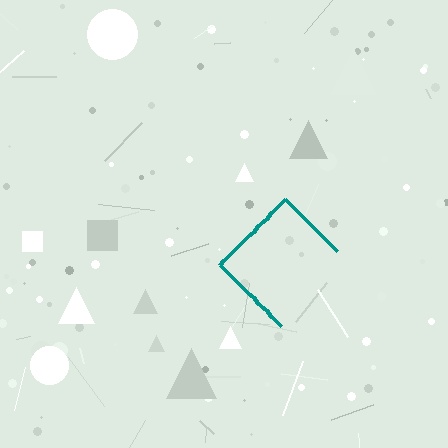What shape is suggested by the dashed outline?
The dashed outline suggests a diamond.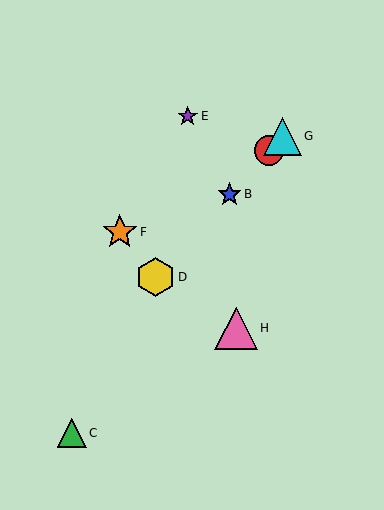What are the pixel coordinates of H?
Object H is at (236, 328).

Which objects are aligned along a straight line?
Objects A, B, D, G are aligned along a straight line.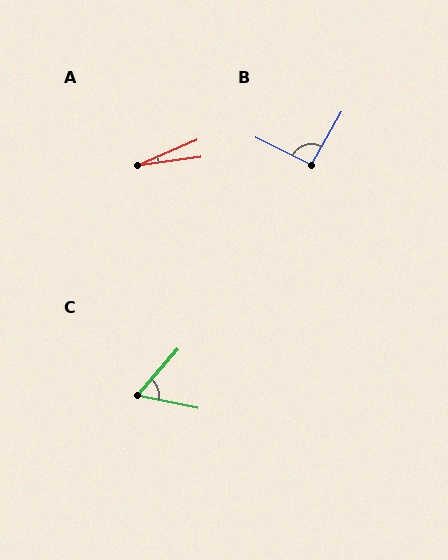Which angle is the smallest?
A, at approximately 16 degrees.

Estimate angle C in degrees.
Approximately 61 degrees.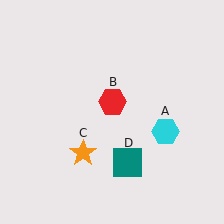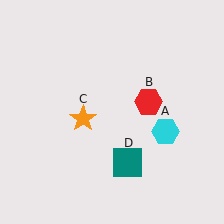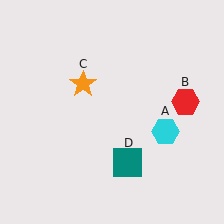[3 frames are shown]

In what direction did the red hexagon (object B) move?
The red hexagon (object B) moved right.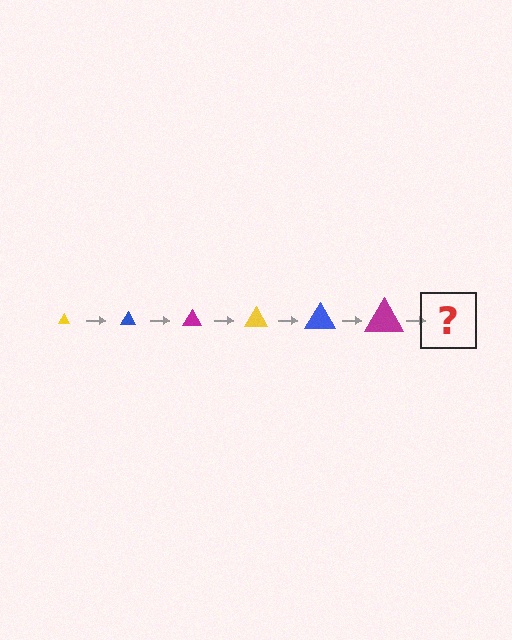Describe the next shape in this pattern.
It should be a yellow triangle, larger than the previous one.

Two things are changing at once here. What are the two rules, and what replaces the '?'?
The two rules are that the triangle grows larger each step and the color cycles through yellow, blue, and magenta. The '?' should be a yellow triangle, larger than the previous one.